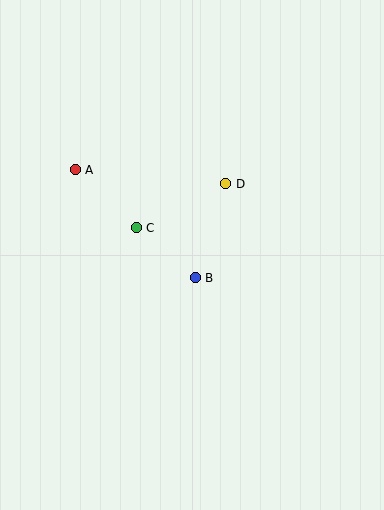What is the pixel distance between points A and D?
The distance between A and D is 151 pixels.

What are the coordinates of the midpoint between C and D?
The midpoint between C and D is at (181, 206).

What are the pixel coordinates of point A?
Point A is at (75, 170).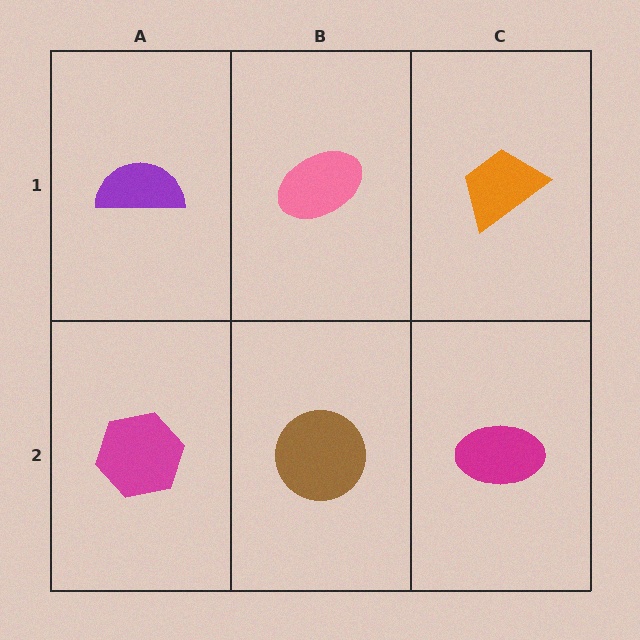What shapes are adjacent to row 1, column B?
A brown circle (row 2, column B), a purple semicircle (row 1, column A), an orange trapezoid (row 1, column C).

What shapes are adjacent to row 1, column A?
A magenta hexagon (row 2, column A), a pink ellipse (row 1, column B).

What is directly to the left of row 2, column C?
A brown circle.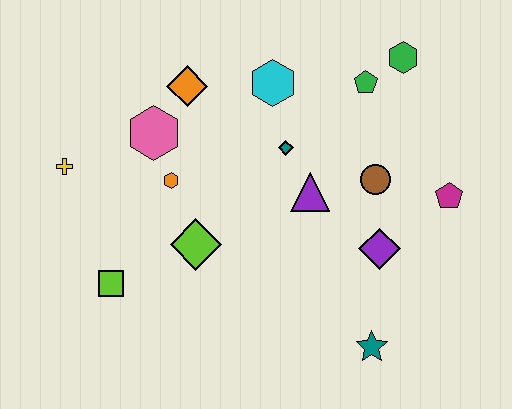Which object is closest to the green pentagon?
The green hexagon is closest to the green pentagon.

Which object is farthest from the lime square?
The green hexagon is farthest from the lime square.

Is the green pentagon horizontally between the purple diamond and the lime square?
Yes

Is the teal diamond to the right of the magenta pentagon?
No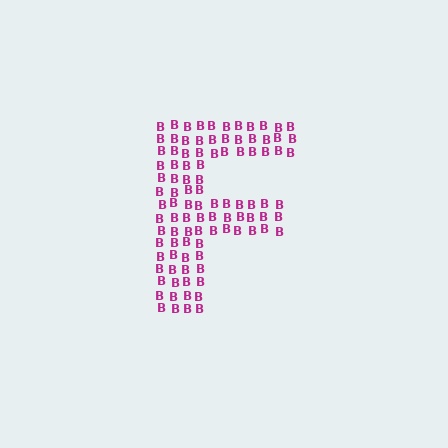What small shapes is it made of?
It is made of small letter B's.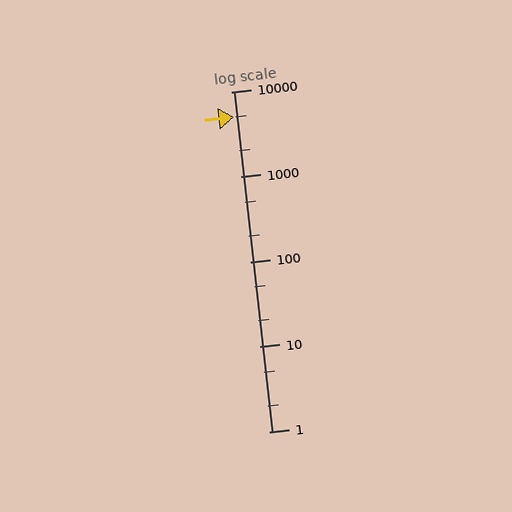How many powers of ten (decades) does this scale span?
The scale spans 4 decades, from 1 to 10000.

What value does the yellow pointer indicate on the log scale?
The pointer indicates approximately 5100.